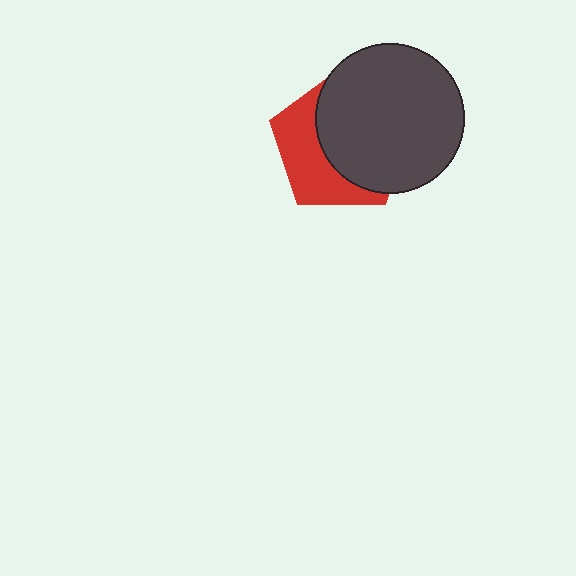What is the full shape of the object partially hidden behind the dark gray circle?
The partially hidden object is a red pentagon.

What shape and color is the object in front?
The object in front is a dark gray circle.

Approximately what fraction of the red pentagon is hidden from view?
Roughly 59% of the red pentagon is hidden behind the dark gray circle.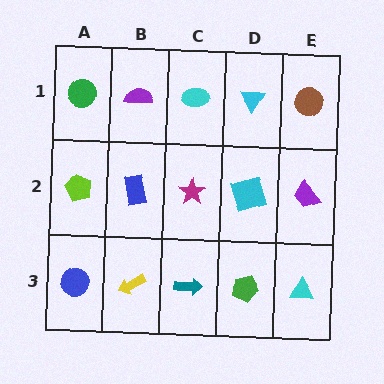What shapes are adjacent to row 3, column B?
A blue rectangle (row 2, column B), a blue circle (row 3, column A), a teal arrow (row 3, column C).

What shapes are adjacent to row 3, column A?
A lime pentagon (row 2, column A), a yellow arrow (row 3, column B).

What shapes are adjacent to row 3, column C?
A magenta star (row 2, column C), a yellow arrow (row 3, column B), a green pentagon (row 3, column D).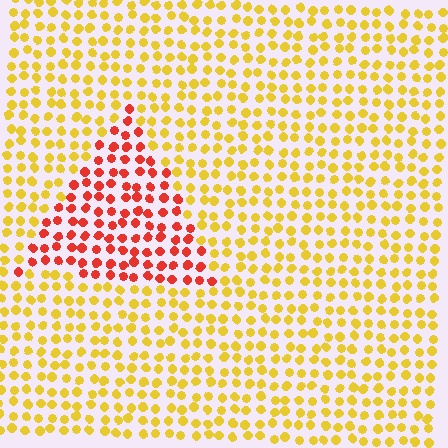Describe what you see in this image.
The image is filled with small yellow elements in a uniform arrangement. A triangle-shaped region is visible where the elements are tinted to a slightly different hue, forming a subtle color boundary.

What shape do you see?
I see a triangle.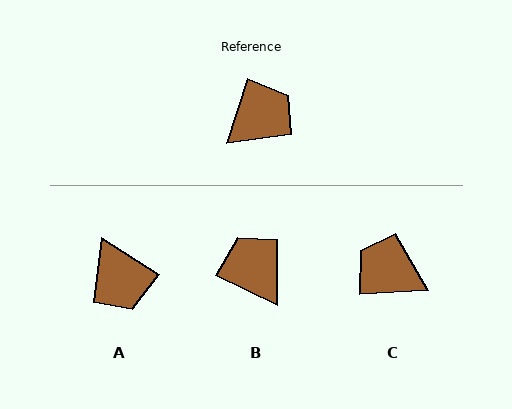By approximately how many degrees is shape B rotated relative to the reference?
Approximately 82 degrees counter-clockwise.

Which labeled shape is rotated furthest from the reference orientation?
C, about 111 degrees away.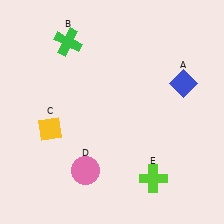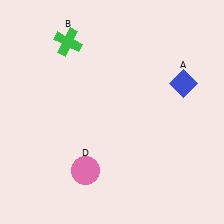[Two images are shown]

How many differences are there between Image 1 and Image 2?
There are 2 differences between the two images.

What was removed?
The lime cross (E), the yellow diamond (C) were removed in Image 2.